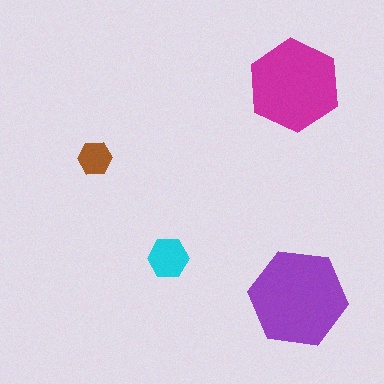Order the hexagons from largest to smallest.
the purple one, the magenta one, the cyan one, the brown one.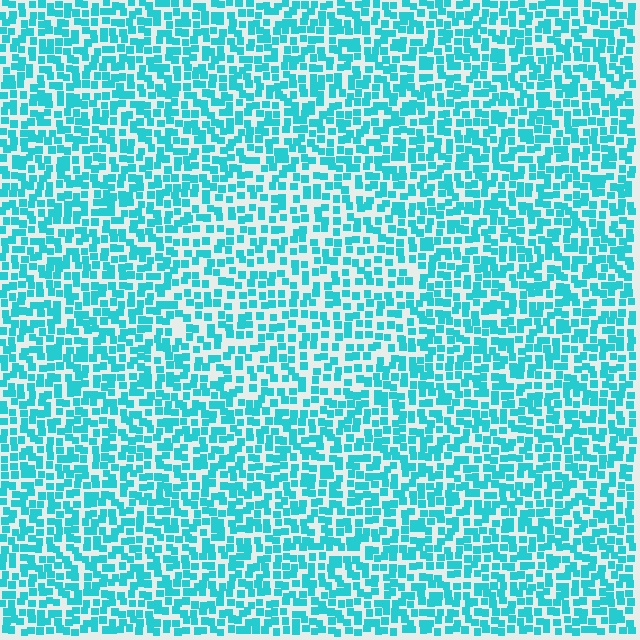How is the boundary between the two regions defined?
The boundary is defined by a change in element density (approximately 1.4x ratio). All elements are the same color, size, and shape.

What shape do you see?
I see a circle.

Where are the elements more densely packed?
The elements are more densely packed outside the circle boundary.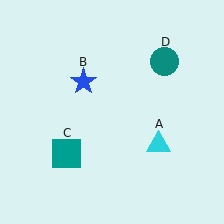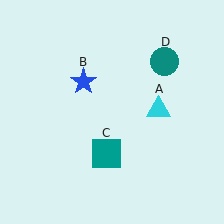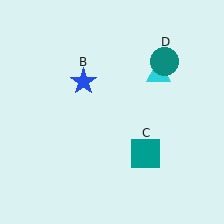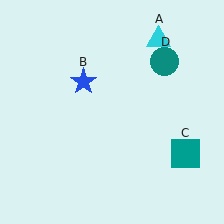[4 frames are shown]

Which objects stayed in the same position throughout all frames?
Blue star (object B) and teal circle (object D) remained stationary.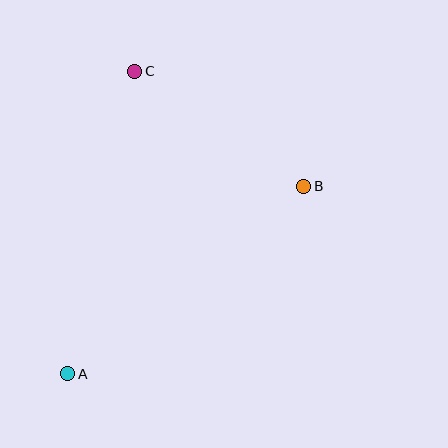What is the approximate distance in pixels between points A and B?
The distance between A and B is approximately 302 pixels.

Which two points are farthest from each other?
Points A and C are farthest from each other.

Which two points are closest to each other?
Points B and C are closest to each other.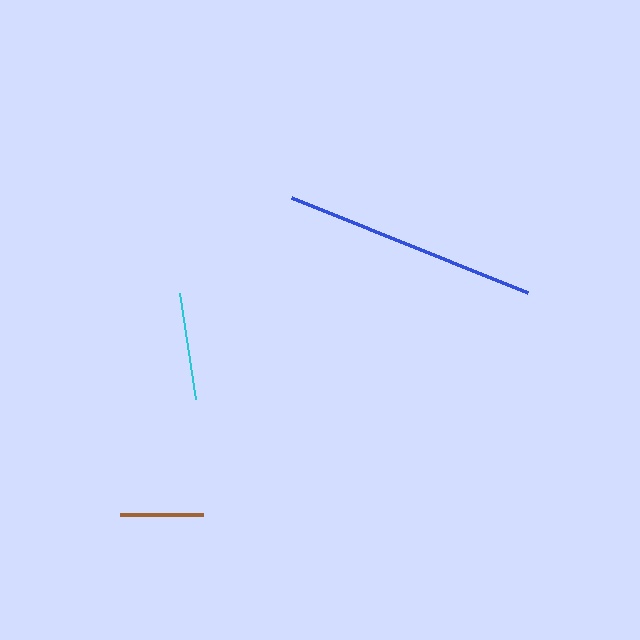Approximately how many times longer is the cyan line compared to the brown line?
The cyan line is approximately 1.3 times the length of the brown line.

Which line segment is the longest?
The blue line is the longest at approximately 255 pixels.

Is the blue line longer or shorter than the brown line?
The blue line is longer than the brown line.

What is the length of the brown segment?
The brown segment is approximately 84 pixels long.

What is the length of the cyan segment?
The cyan segment is approximately 108 pixels long.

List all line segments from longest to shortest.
From longest to shortest: blue, cyan, brown.